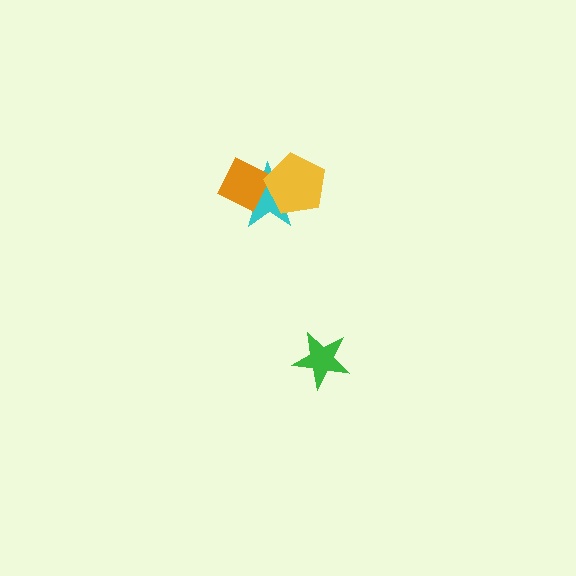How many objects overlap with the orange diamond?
2 objects overlap with the orange diamond.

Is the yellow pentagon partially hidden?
No, no other shape covers it.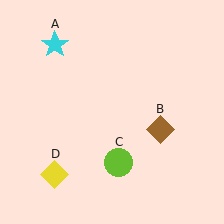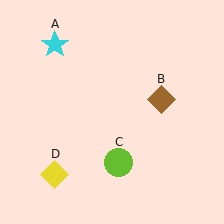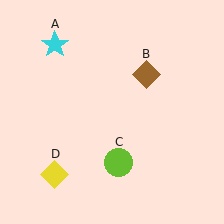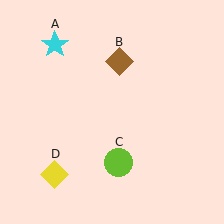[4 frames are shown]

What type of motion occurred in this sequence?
The brown diamond (object B) rotated counterclockwise around the center of the scene.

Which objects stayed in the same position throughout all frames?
Cyan star (object A) and lime circle (object C) and yellow diamond (object D) remained stationary.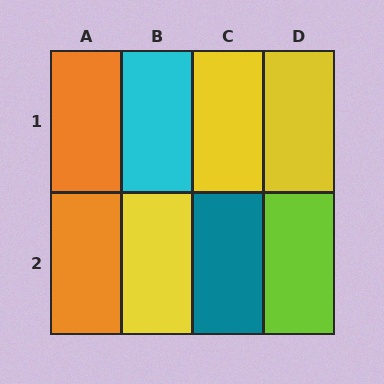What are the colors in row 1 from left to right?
Orange, cyan, yellow, yellow.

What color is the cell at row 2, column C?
Teal.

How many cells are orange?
2 cells are orange.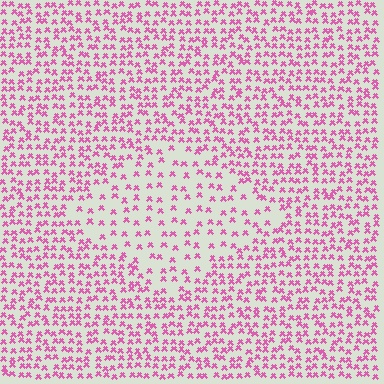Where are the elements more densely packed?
The elements are more densely packed outside the diamond boundary.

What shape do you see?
I see a diamond.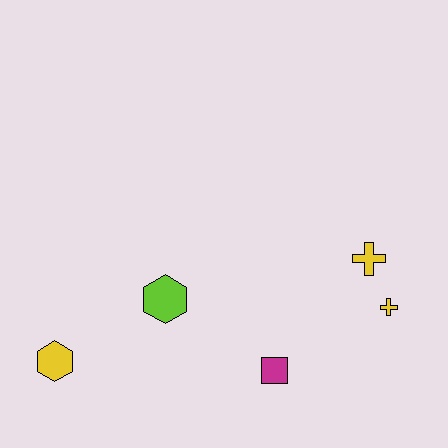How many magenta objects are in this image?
There is 1 magenta object.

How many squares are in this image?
There is 1 square.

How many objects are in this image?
There are 5 objects.